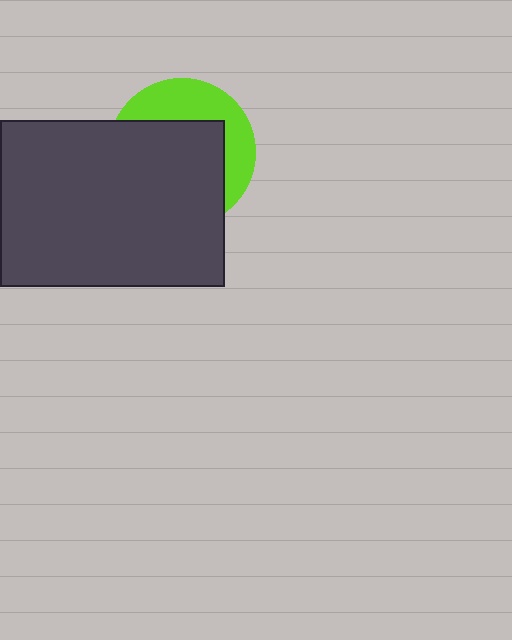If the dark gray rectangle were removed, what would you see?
You would see the complete lime circle.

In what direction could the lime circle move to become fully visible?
The lime circle could move toward the upper-right. That would shift it out from behind the dark gray rectangle entirely.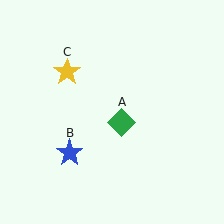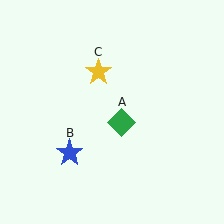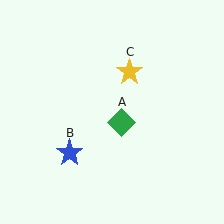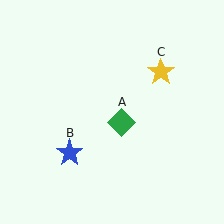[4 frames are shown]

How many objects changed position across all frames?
1 object changed position: yellow star (object C).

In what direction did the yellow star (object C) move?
The yellow star (object C) moved right.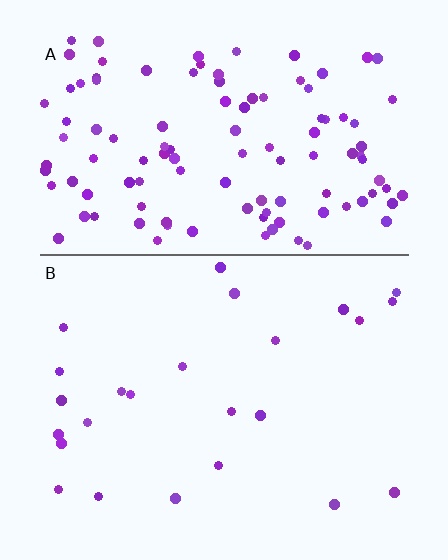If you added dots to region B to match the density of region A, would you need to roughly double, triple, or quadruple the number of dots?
Approximately quadruple.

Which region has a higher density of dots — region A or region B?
A (the top).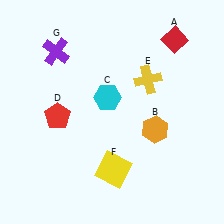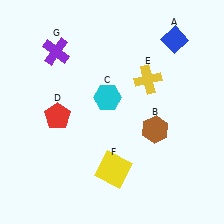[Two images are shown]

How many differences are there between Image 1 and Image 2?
There are 2 differences between the two images.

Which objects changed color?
A changed from red to blue. B changed from orange to brown.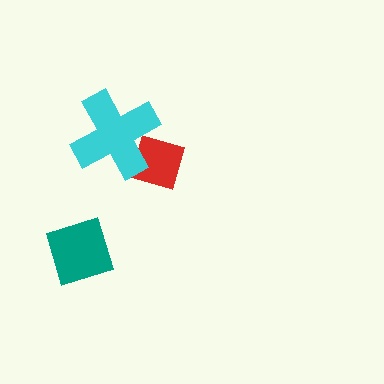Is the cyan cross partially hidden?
No, no other shape covers it.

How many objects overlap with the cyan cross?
1 object overlaps with the cyan cross.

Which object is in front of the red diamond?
The cyan cross is in front of the red diamond.